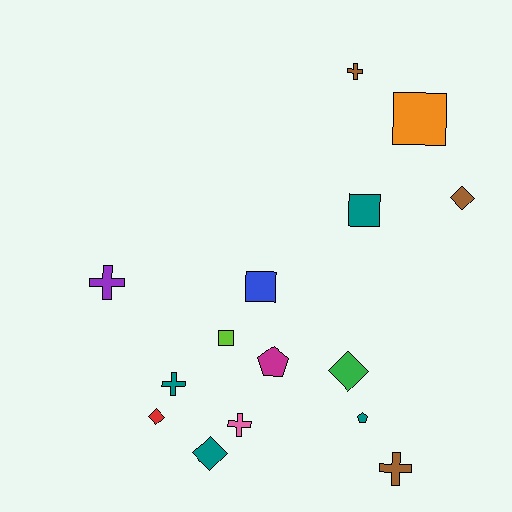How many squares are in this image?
There are 4 squares.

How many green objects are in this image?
There is 1 green object.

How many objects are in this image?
There are 15 objects.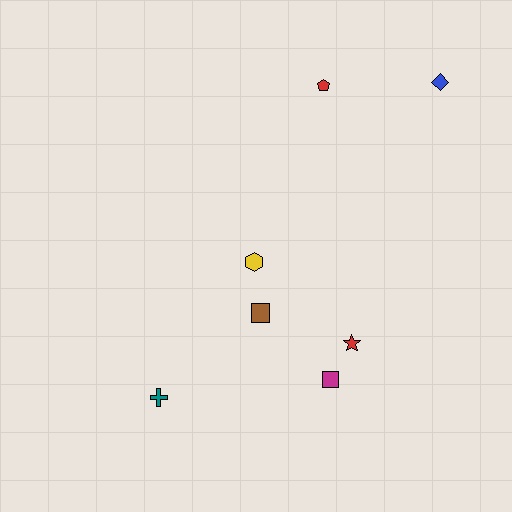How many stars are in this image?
There is 1 star.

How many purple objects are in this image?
There are no purple objects.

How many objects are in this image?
There are 7 objects.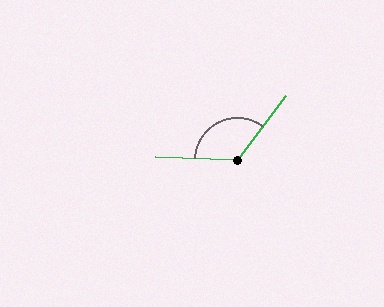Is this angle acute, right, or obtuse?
It is obtuse.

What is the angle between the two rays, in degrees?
Approximately 125 degrees.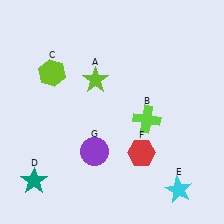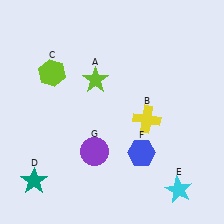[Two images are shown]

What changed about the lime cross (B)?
In Image 1, B is lime. In Image 2, it changed to yellow.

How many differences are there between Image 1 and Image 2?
There are 2 differences between the two images.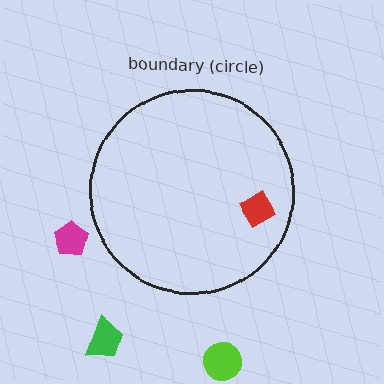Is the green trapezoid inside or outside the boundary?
Outside.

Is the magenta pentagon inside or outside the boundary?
Outside.